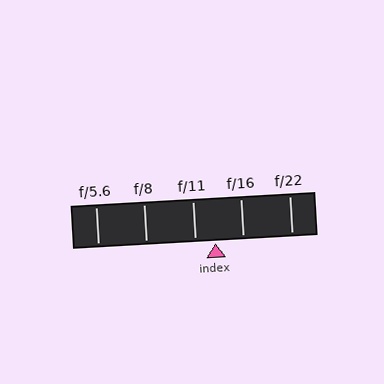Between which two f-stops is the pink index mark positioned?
The index mark is between f/11 and f/16.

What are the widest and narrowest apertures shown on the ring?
The widest aperture shown is f/5.6 and the narrowest is f/22.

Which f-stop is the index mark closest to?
The index mark is closest to f/11.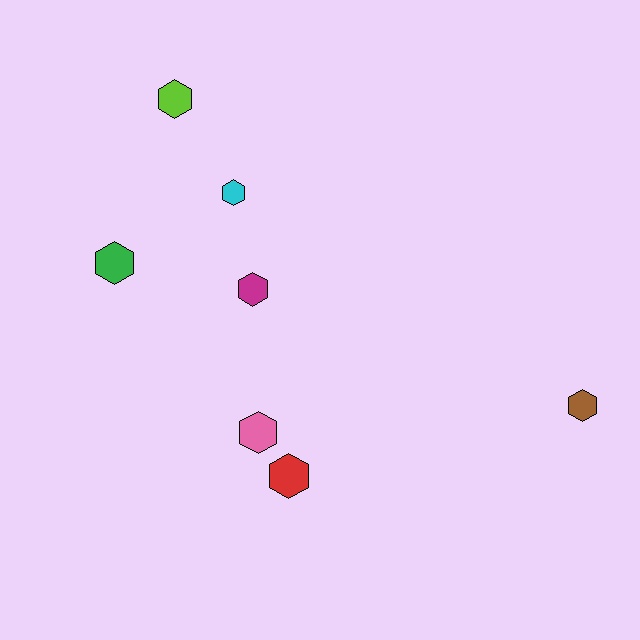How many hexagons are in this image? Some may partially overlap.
There are 7 hexagons.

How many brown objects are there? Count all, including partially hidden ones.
There is 1 brown object.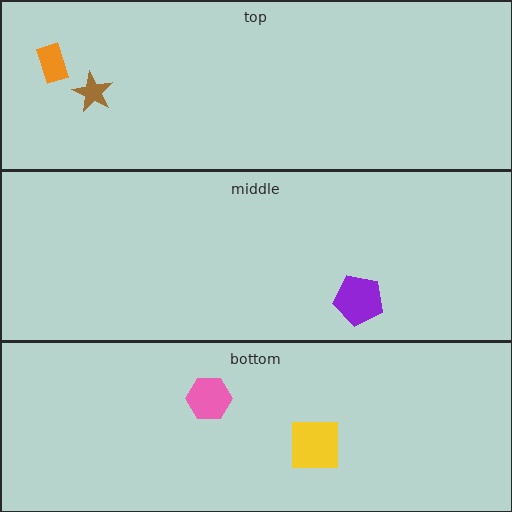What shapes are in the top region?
The brown star, the orange rectangle.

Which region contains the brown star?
The top region.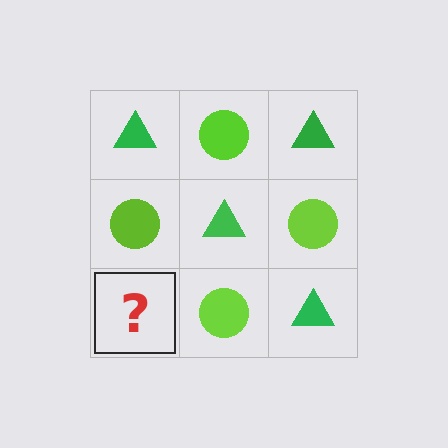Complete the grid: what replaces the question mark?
The question mark should be replaced with a green triangle.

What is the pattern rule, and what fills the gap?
The rule is that it alternates green triangle and lime circle in a checkerboard pattern. The gap should be filled with a green triangle.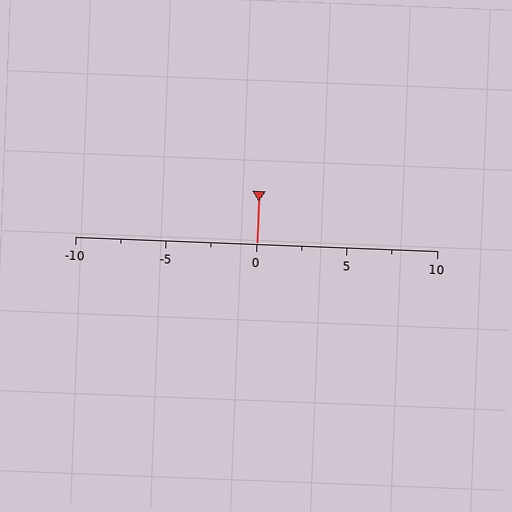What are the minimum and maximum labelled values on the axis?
The axis runs from -10 to 10.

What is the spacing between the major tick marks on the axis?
The major ticks are spaced 5 apart.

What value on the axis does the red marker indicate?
The marker indicates approximately 0.